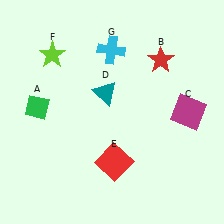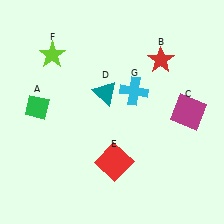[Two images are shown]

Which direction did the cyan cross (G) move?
The cyan cross (G) moved down.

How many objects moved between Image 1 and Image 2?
1 object moved between the two images.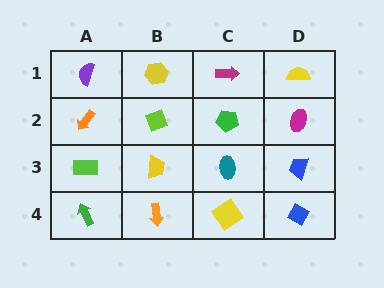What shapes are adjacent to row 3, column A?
An orange arrow (row 2, column A), a green arrow (row 4, column A), a yellow trapezoid (row 3, column B).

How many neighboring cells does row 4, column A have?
2.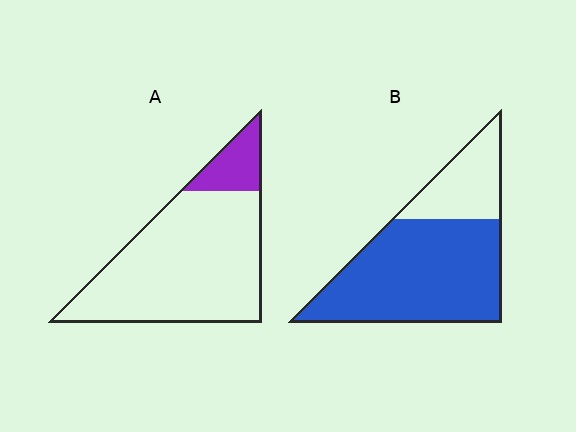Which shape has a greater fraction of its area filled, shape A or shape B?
Shape B.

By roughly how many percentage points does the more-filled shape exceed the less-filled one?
By roughly 60 percentage points (B over A).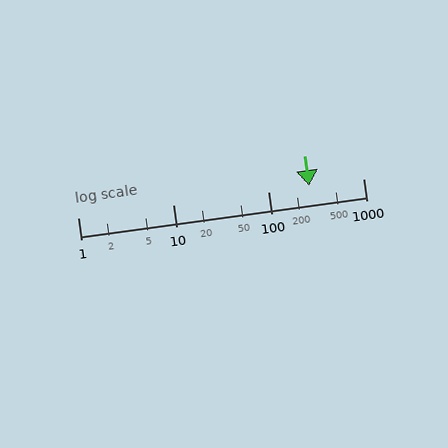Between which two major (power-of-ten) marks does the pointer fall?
The pointer is between 100 and 1000.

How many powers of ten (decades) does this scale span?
The scale spans 3 decades, from 1 to 1000.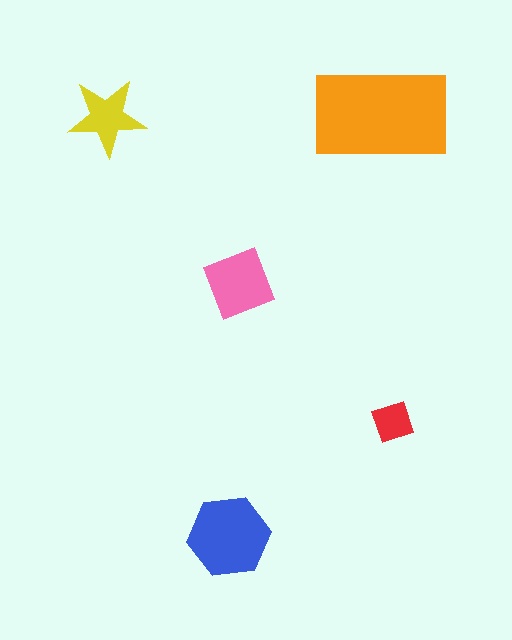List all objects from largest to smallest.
The orange rectangle, the blue hexagon, the pink square, the yellow star, the red diamond.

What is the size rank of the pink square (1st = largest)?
3rd.